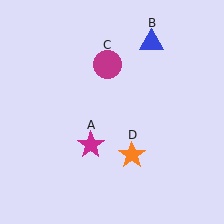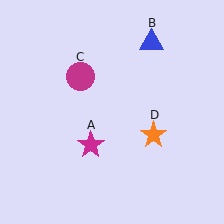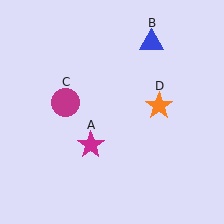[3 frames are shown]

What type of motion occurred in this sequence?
The magenta circle (object C), orange star (object D) rotated counterclockwise around the center of the scene.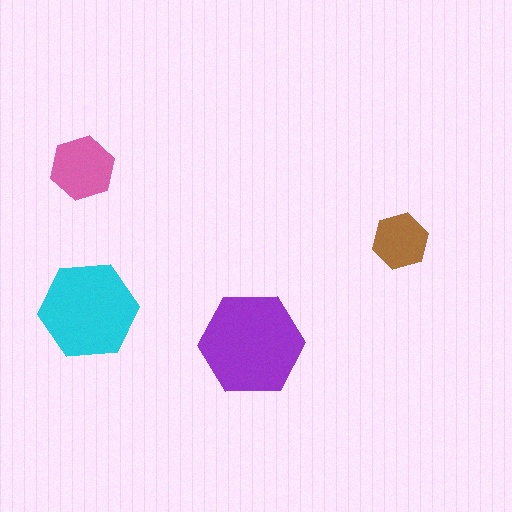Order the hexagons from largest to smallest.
the purple one, the cyan one, the pink one, the brown one.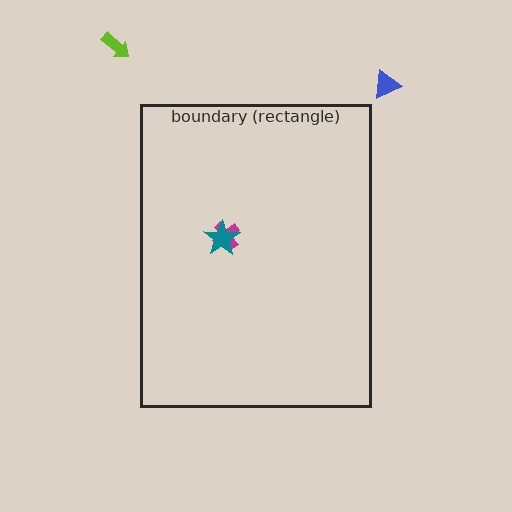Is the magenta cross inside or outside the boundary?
Inside.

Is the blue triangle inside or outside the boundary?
Outside.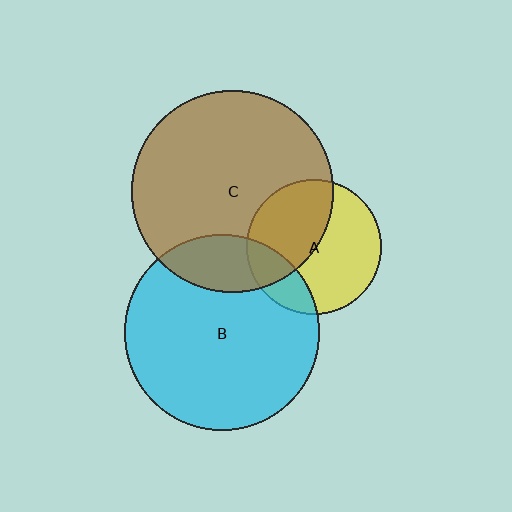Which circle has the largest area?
Circle C (brown).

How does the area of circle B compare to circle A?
Approximately 2.1 times.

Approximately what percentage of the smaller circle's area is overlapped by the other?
Approximately 45%.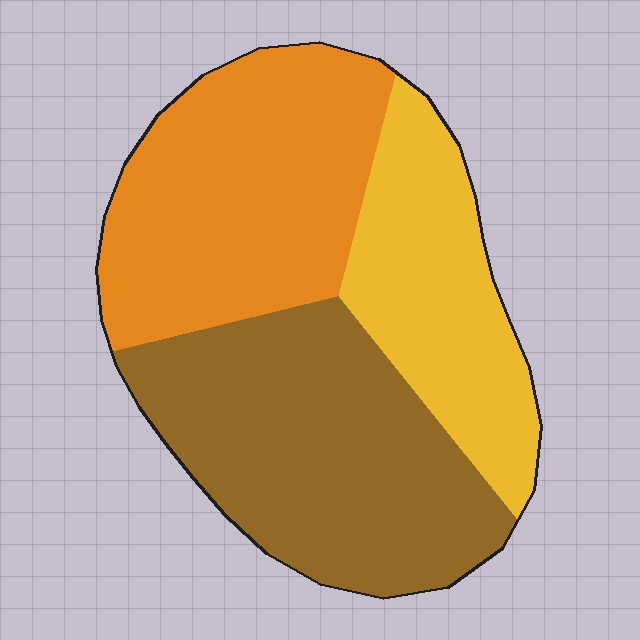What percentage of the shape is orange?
Orange takes up about three eighths (3/8) of the shape.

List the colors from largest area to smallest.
From largest to smallest: brown, orange, yellow.